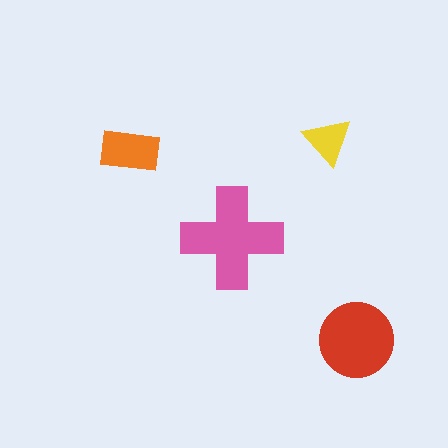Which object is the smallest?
The yellow triangle.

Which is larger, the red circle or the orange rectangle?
The red circle.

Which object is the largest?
The pink cross.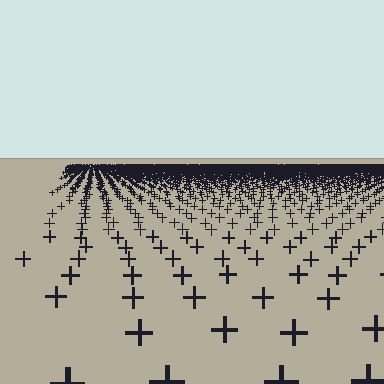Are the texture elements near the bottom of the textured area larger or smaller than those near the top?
Larger. Near the bottom, elements are closer to the viewer and appear at a bigger on-screen size.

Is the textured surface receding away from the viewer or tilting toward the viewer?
The surface is receding away from the viewer. Texture elements get smaller and denser toward the top.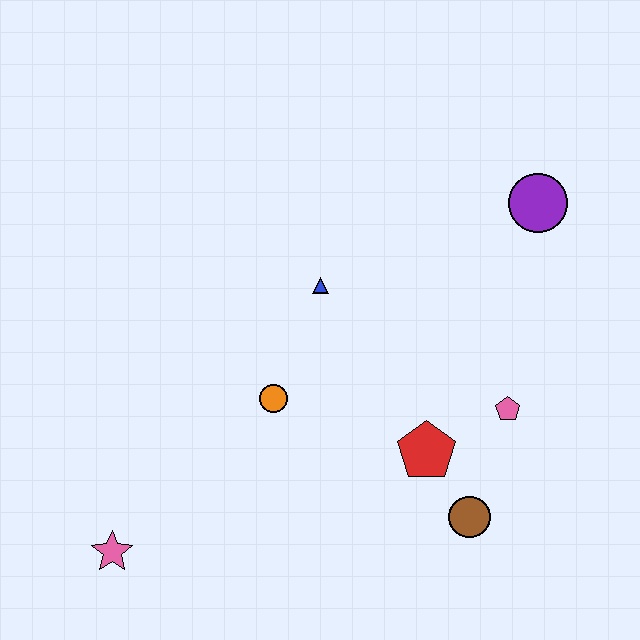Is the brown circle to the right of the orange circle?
Yes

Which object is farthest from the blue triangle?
The pink star is farthest from the blue triangle.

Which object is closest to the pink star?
The orange circle is closest to the pink star.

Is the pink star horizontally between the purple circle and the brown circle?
No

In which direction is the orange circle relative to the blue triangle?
The orange circle is below the blue triangle.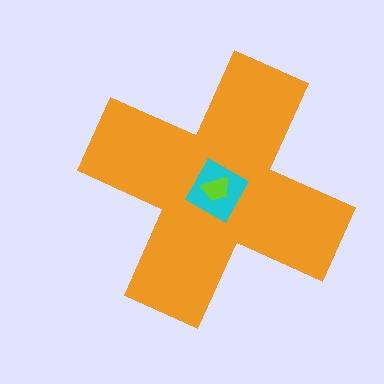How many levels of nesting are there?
3.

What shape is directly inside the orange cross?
The cyan square.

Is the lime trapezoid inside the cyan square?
Yes.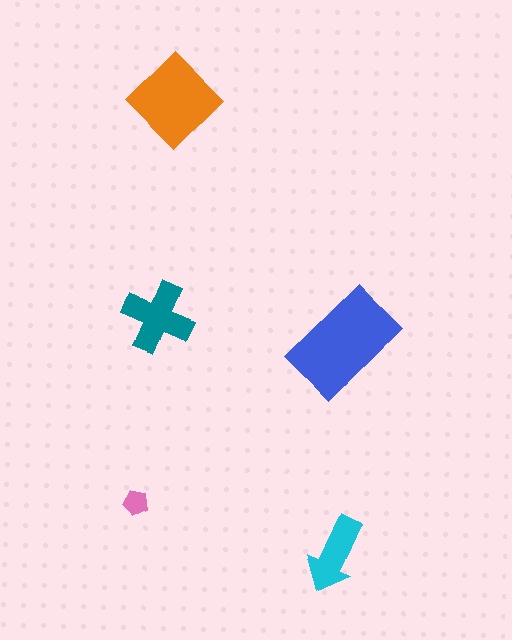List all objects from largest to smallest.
The blue rectangle, the orange diamond, the teal cross, the cyan arrow, the pink pentagon.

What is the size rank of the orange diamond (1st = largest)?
2nd.